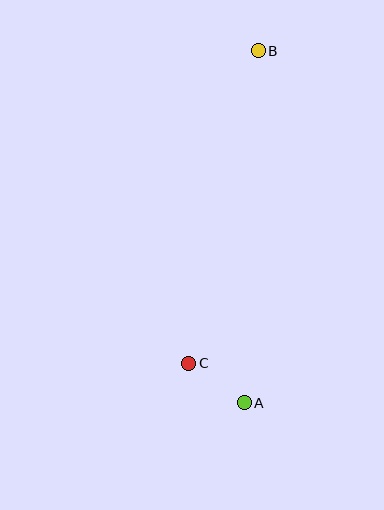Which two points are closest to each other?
Points A and C are closest to each other.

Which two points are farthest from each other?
Points A and B are farthest from each other.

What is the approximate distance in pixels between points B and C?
The distance between B and C is approximately 320 pixels.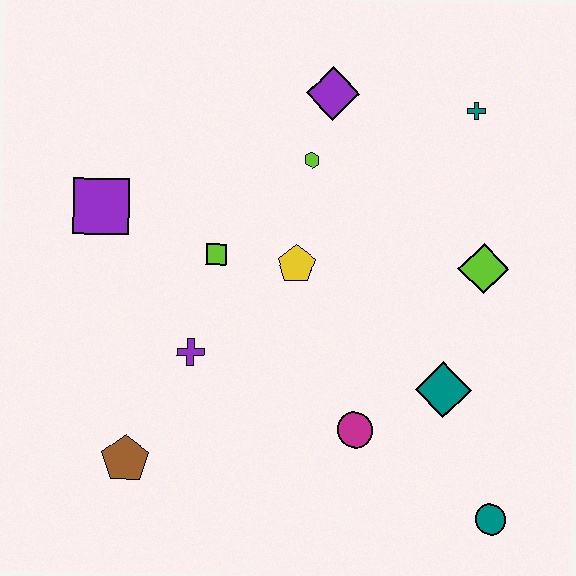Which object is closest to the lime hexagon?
The purple diamond is closest to the lime hexagon.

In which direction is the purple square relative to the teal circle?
The purple square is to the left of the teal circle.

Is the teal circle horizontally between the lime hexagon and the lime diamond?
No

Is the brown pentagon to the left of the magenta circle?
Yes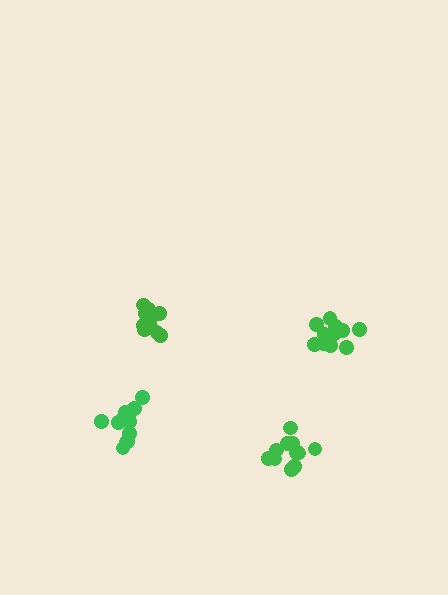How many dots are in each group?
Group 1: 14 dots, Group 2: 12 dots, Group 3: 13 dots, Group 4: 12 dots (51 total).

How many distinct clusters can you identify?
There are 4 distinct clusters.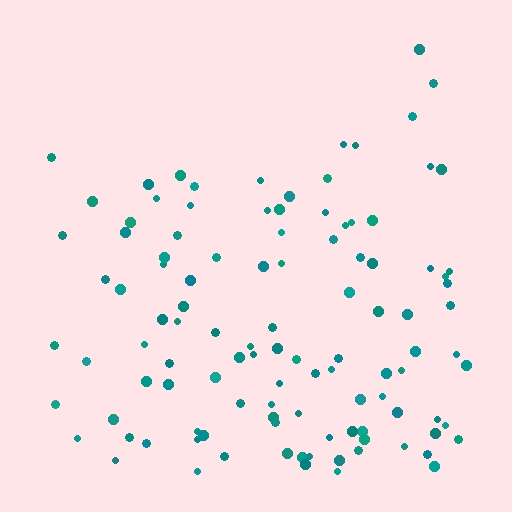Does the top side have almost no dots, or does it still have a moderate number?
Still a moderate number, just noticeably fewer than the bottom.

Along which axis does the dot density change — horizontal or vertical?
Vertical.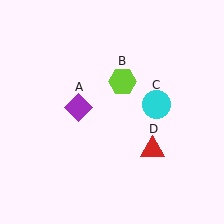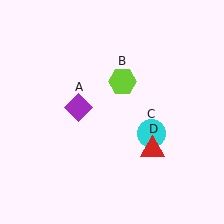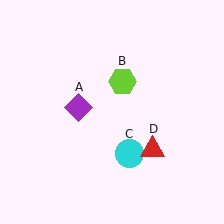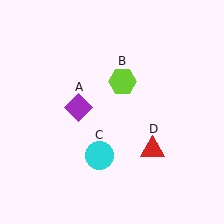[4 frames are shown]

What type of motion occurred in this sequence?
The cyan circle (object C) rotated clockwise around the center of the scene.